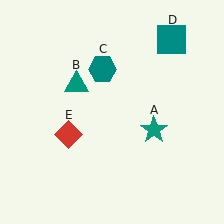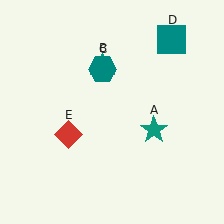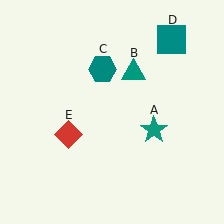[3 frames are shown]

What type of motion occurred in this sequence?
The teal triangle (object B) rotated clockwise around the center of the scene.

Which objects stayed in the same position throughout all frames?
Teal star (object A) and teal hexagon (object C) and teal square (object D) and red diamond (object E) remained stationary.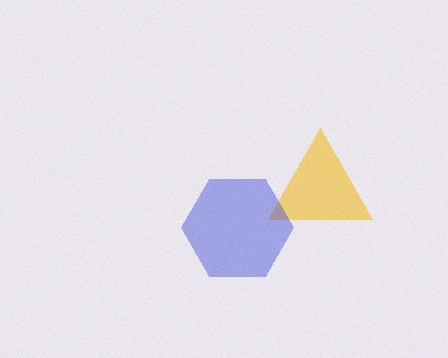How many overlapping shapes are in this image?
There are 2 overlapping shapes in the image.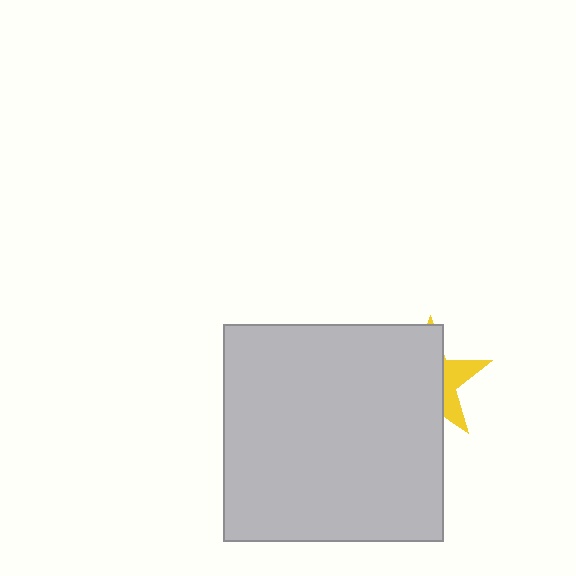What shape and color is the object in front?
The object in front is a light gray rectangle.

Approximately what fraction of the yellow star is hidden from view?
Roughly 69% of the yellow star is hidden behind the light gray rectangle.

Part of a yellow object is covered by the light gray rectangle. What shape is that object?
It is a star.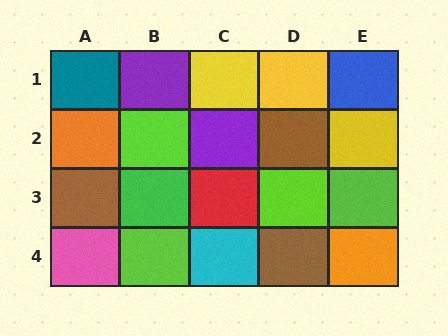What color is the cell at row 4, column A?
Pink.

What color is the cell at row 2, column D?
Brown.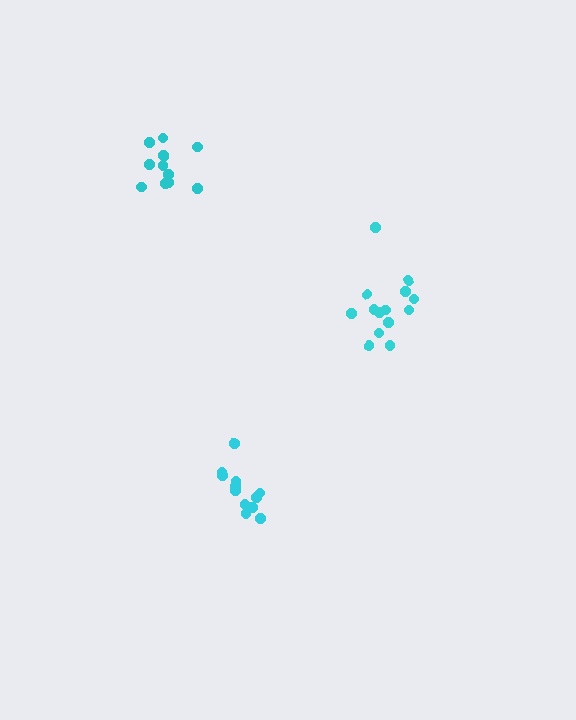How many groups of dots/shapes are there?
There are 3 groups.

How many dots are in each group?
Group 1: 12 dots, Group 2: 12 dots, Group 3: 14 dots (38 total).